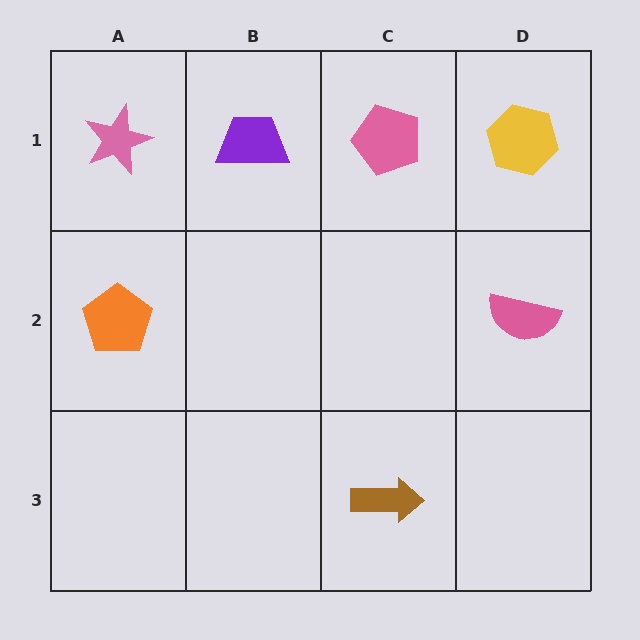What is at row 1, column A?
A pink star.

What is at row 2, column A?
An orange pentagon.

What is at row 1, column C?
A pink pentagon.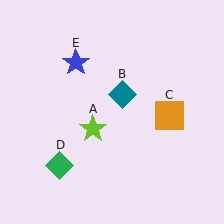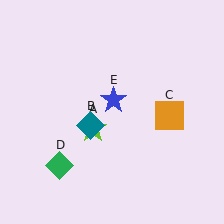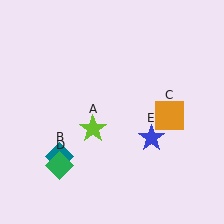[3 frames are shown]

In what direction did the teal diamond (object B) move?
The teal diamond (object B) moved down and to the left.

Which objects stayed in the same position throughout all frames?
Lime star (object A) and orange square (object C) and green diamond (object D) remained stationary.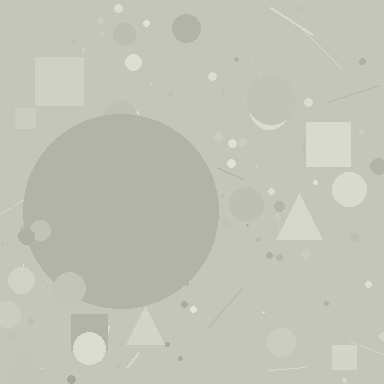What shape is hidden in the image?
A circle is hidden in the image.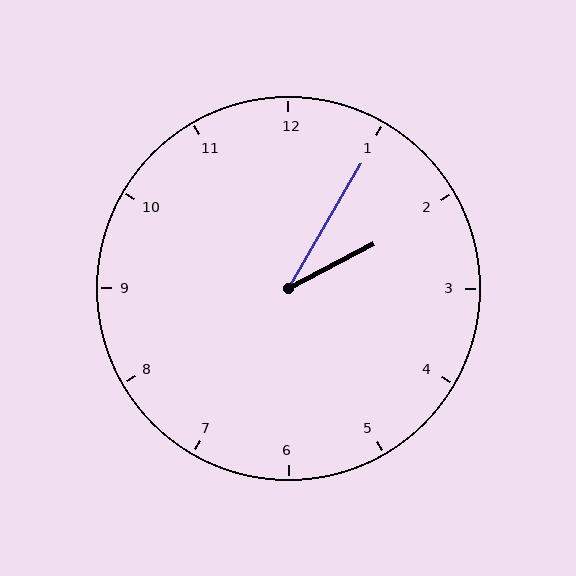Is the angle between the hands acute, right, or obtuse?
It is acute.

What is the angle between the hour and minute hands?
Approximately 32 degrees.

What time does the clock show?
2:05.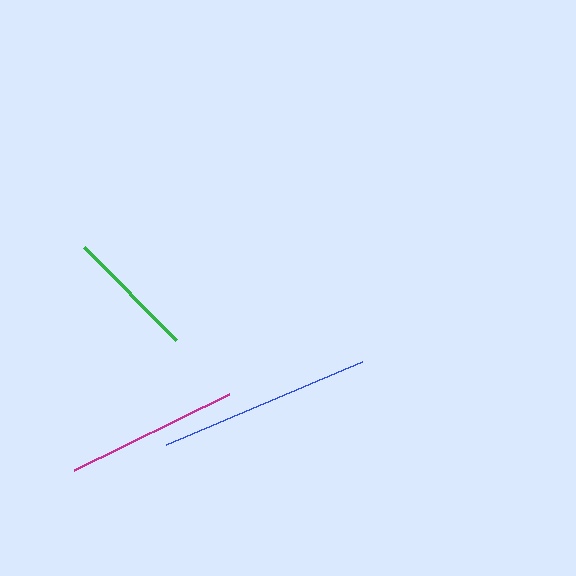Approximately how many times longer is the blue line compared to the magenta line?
The blue line is approximately 1.2 times the length of the magenta line.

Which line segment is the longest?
The blue line is the longest at approximately 213 pixels.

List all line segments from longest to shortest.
From longest to shortest: blue, magenta, green.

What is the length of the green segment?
The green segment is approximately 131 pixels long.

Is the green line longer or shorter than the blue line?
The blue line is longer than the green line.